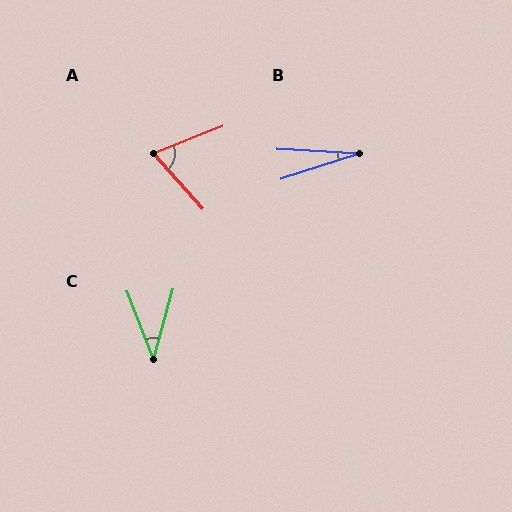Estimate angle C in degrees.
Approximately 37 degrees.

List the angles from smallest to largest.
B (21°), C (37°), A (69°).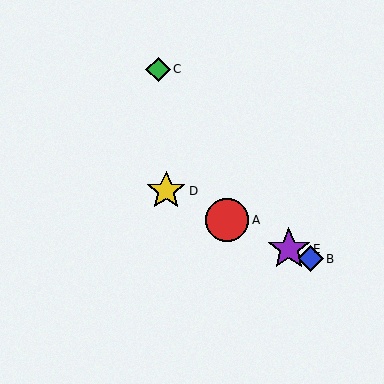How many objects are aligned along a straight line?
4 objects (A, B, D, E) are aligned along a straight line.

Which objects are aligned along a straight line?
Objects A, B, D, E are aligned along a straight line.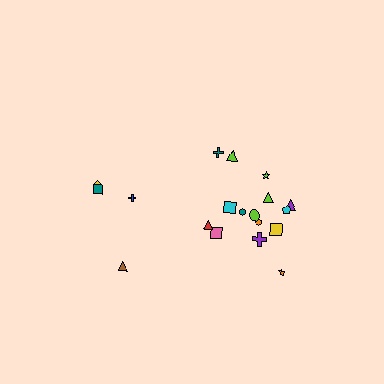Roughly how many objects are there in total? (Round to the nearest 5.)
Roughly 20 objects in total.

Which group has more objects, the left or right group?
The right group.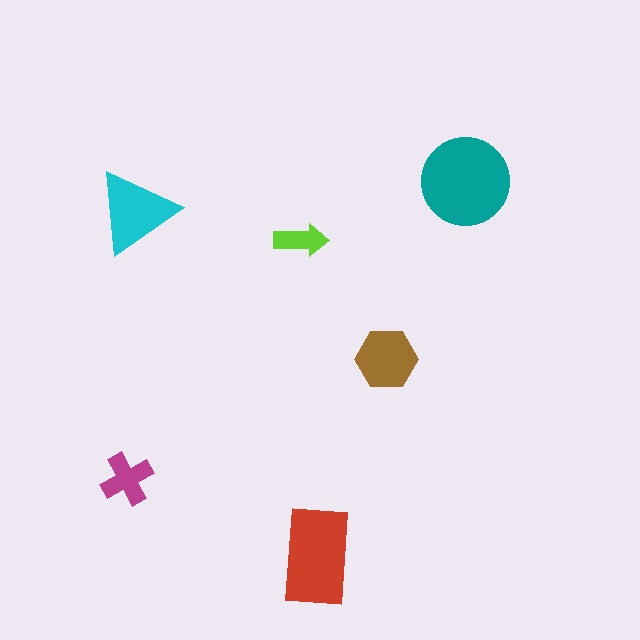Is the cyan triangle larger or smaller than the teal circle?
Smaller.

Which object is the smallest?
The lime arrow.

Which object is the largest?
The teal circle.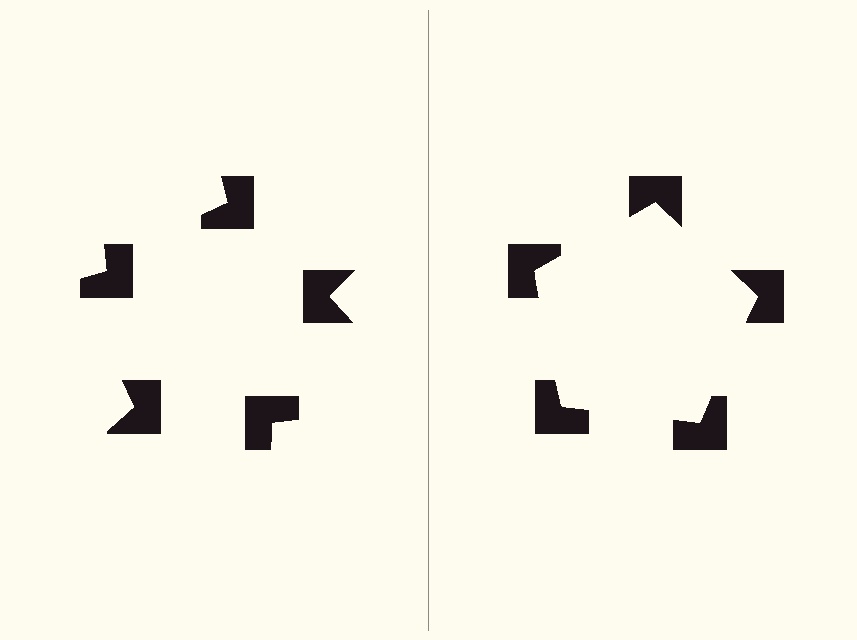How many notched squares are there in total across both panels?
10 — 5 on each side.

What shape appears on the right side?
An illusory pentagon.